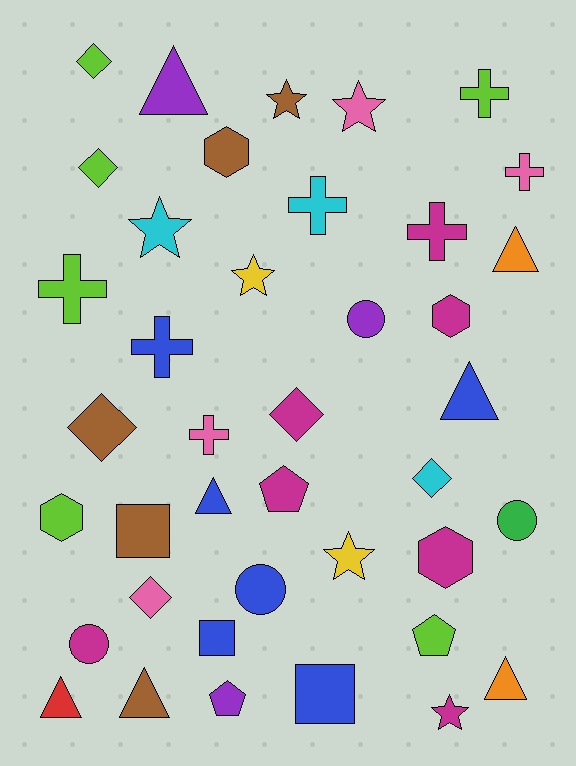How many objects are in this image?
There are 40 objects.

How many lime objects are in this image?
There are 6 lime objects.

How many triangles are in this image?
There are 7 triangles.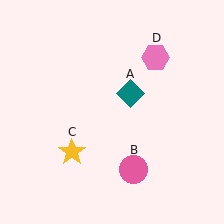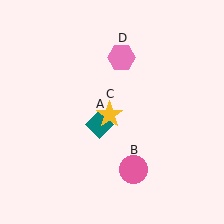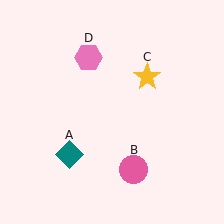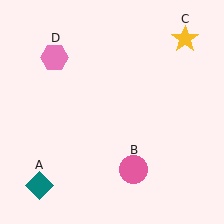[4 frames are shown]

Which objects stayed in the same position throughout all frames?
Pink circle (object B) remained stationary.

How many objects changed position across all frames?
3 objects changed position: teal diamond (object A), yellow star (object C), pink hexagon (object D).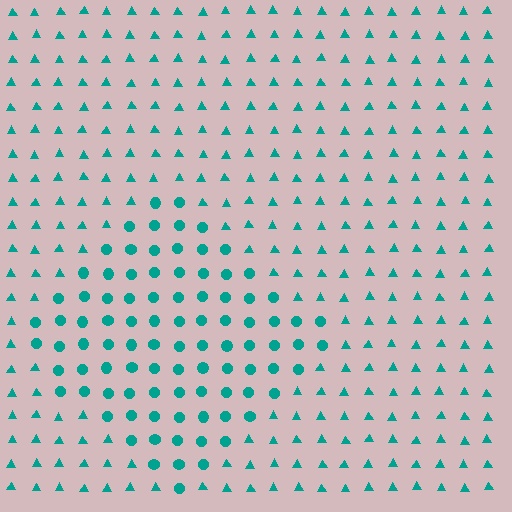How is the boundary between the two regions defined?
The boundary is defined by a change in element shape: circles inside vs. triangles outside. All elements share the same color and spacing.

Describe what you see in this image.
The image is filled with small teal elements arranged in a uniform grid. A diamond-shaped region contains circles, while the surrounding area contains triangles. The boundary is defined purely by the change in element shape.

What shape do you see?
I see a diamond.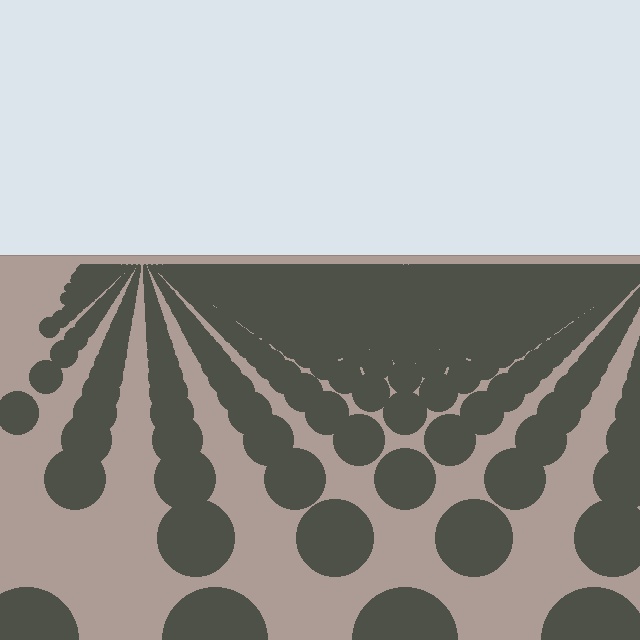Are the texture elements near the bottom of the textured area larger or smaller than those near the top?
Larger. Near the bottom, elements are closer to the viewer and appear at a bigger on-screen size.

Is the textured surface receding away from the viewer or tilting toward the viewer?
The surface is receding away from the viewer. Texture elements get smaller and denser toward the top.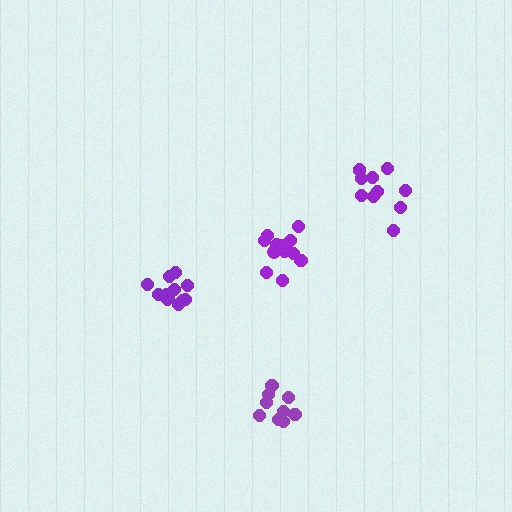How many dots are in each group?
Group 1: 10 dots, Group 2: 9 dots, Group 3: 12 dots, Group 4: 13 dots (44 total).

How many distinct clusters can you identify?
There are 4 distinct clusters.